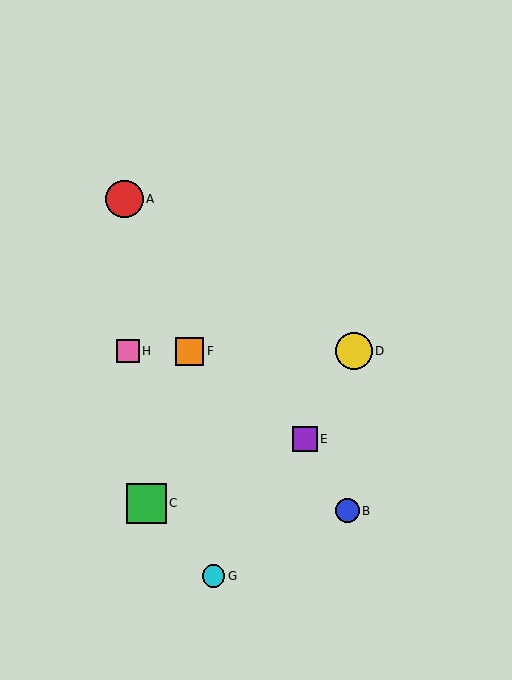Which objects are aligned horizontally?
Objects D, F, H are aligned horizontally.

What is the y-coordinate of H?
Object H is at y≈351.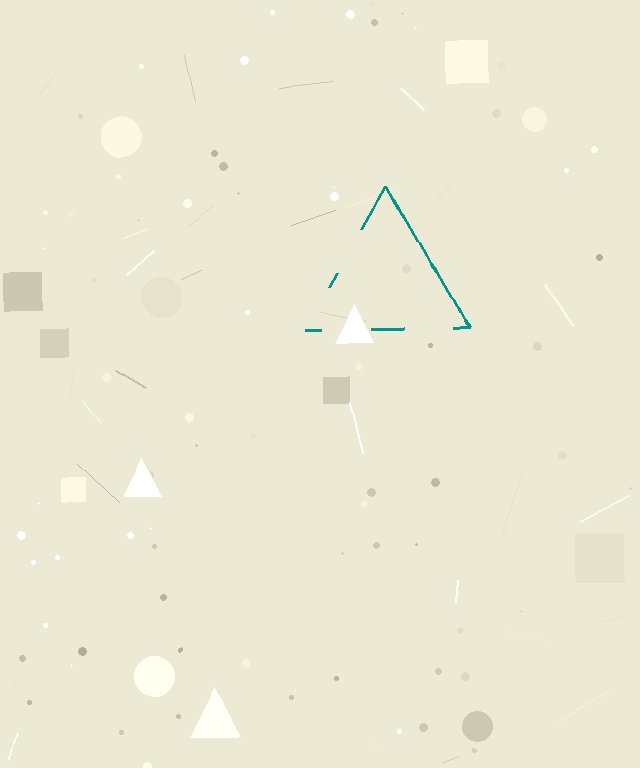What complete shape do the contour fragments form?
The contour fragments form a triangle.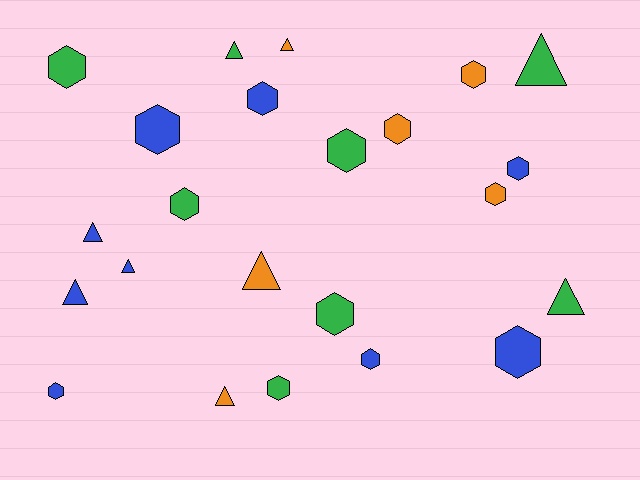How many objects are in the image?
There are 23 objects.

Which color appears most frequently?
Blue, with 9 objects.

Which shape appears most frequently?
Hexagon, with 14 objects.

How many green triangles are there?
There are 3 green triangles.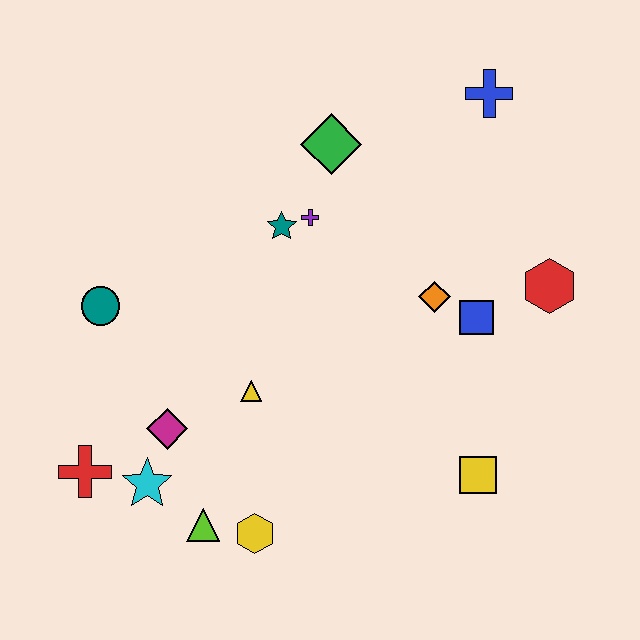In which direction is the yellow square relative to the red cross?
The yellow square is to the right of the red cross.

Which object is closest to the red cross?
The cyan star is closest to the red cross.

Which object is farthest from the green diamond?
The red cross is farthest from the green diamond.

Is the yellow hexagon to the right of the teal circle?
Yes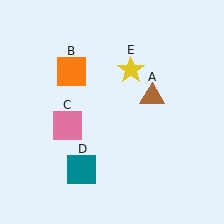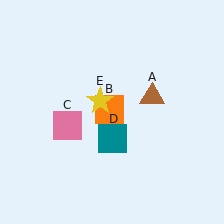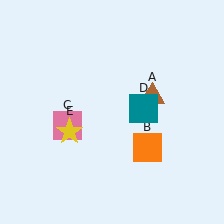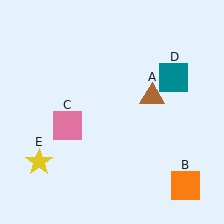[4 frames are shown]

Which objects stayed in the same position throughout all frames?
Brown triangle (object A) and pink square (object C) remained stationary.